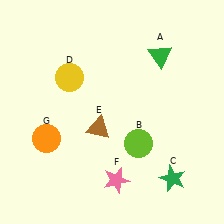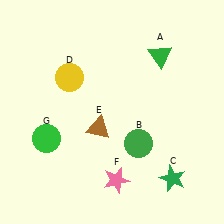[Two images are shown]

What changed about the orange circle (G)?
In Image 1, G is orange. In Image 2, it changed to green.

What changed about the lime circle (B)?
In Image 1, B is lime. In Image 2, it changed to green.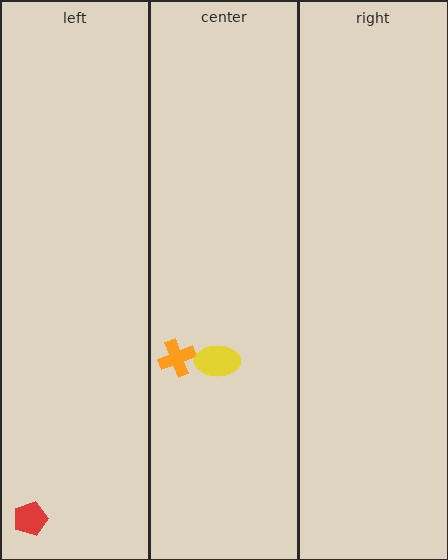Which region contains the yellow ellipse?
The center region.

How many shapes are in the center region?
2.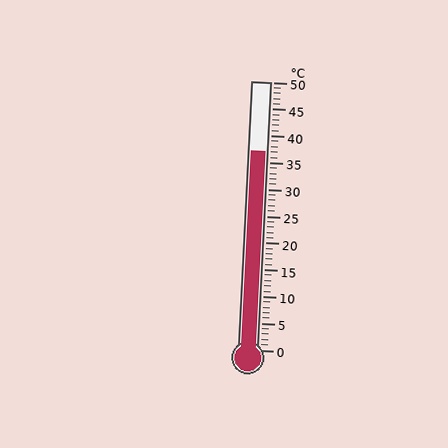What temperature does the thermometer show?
The thermometer shows approximately 37°C.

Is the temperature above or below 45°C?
The temperature is below 45°C.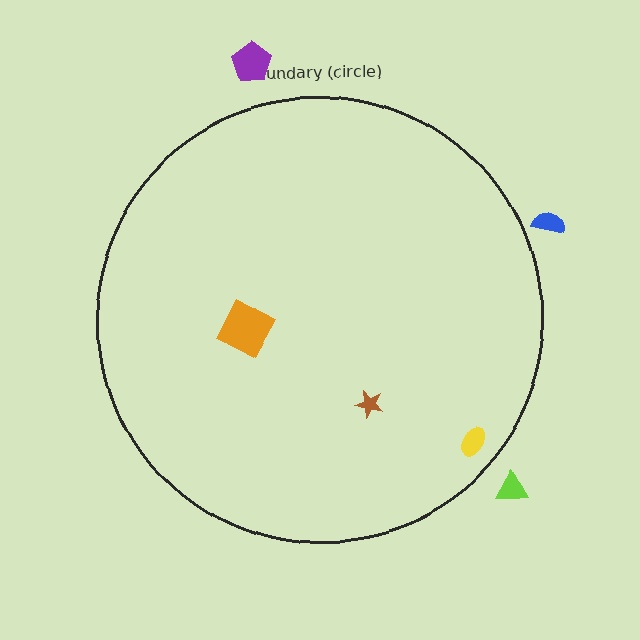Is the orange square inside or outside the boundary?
Inside.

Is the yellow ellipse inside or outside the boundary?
Inside.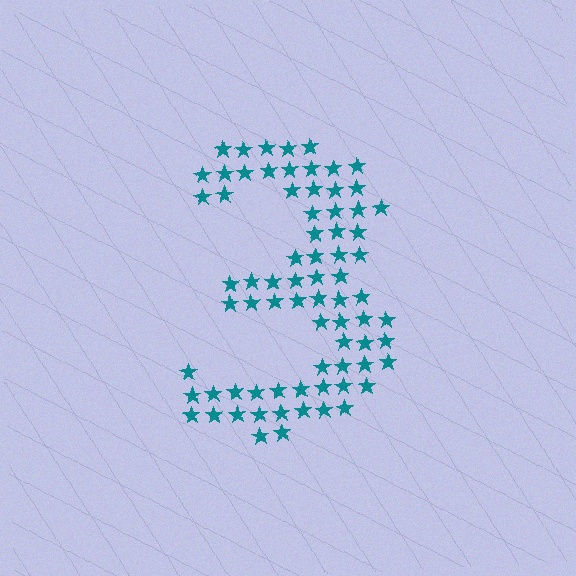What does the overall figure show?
The overall figure shows the digit 3.